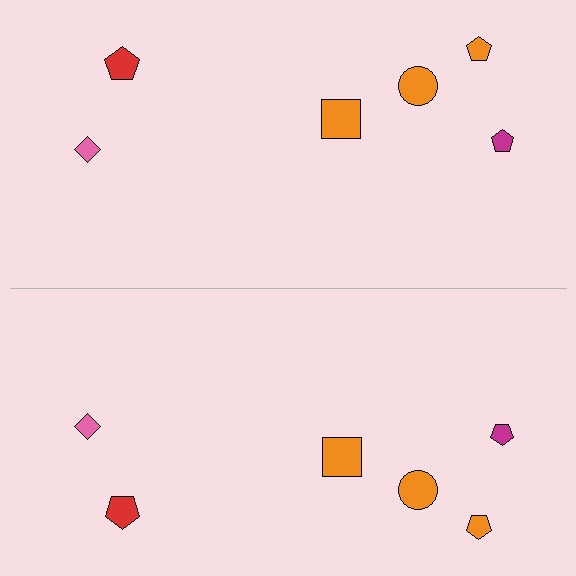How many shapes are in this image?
There are 12 shapes in this image.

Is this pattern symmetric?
Yes, this pattern has bilateral (reflection) symmetry.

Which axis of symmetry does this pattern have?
The pattern has a horizontal axis of symmetry running through the center of the image.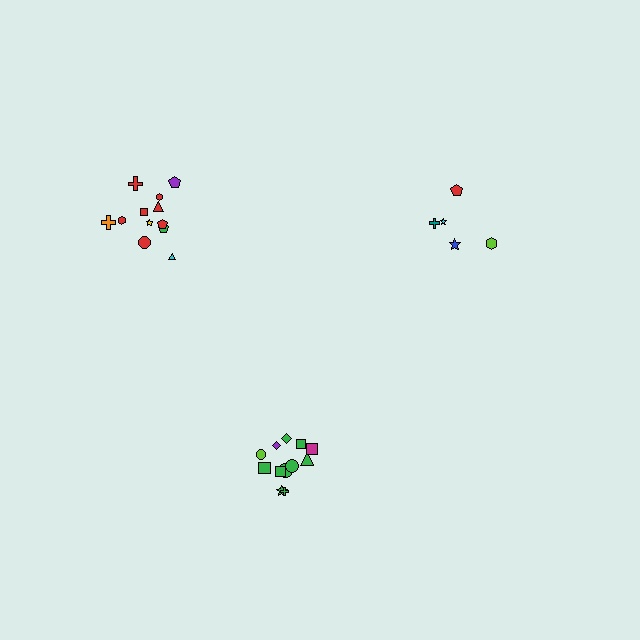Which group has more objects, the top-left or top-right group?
The top-left group.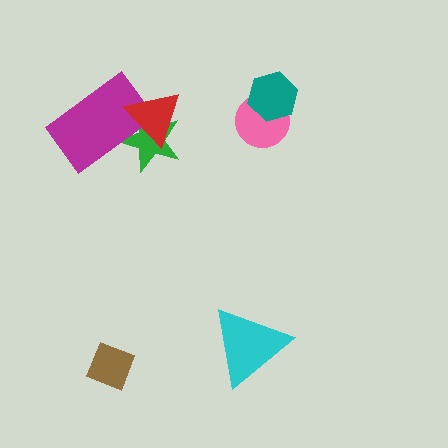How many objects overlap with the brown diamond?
0 objects overlap with the brown diamond.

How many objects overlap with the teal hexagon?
1 object overlaps with the teal hexagon.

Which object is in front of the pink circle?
The teal hexagon is in front of the pink circle.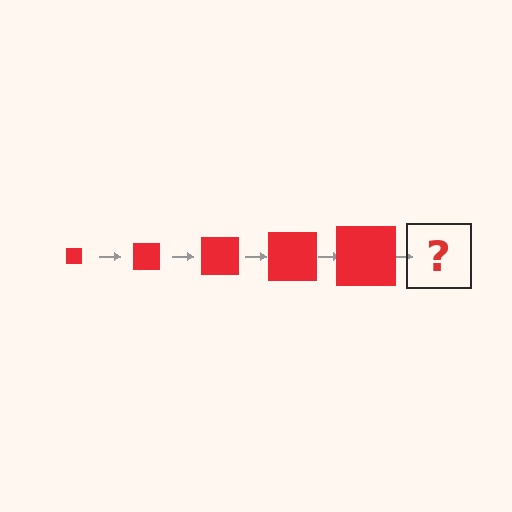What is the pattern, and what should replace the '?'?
The pattern is that the square gets progressively larger each step. The '?' should be a red square, larger than the previous one.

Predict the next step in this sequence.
The next step is a red square, larger than the previous one.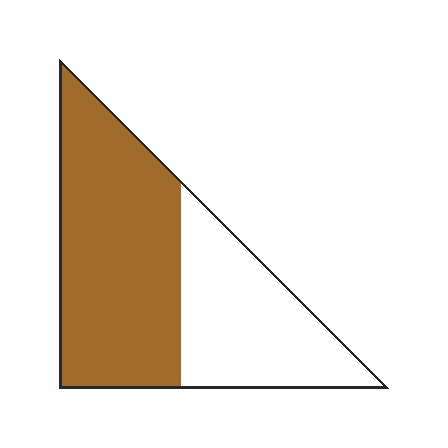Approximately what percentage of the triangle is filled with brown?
Approximately 60%.